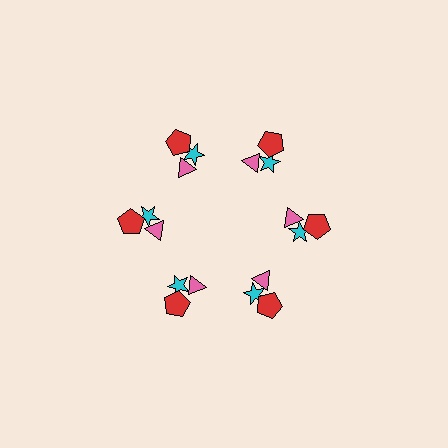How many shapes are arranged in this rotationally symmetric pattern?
There are 18 shapes, arranged in 6 groups of 3.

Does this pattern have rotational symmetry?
Yes, this pattern has 6-fold rotational symmetry. It looks the same after rotating 60 degrees around the center.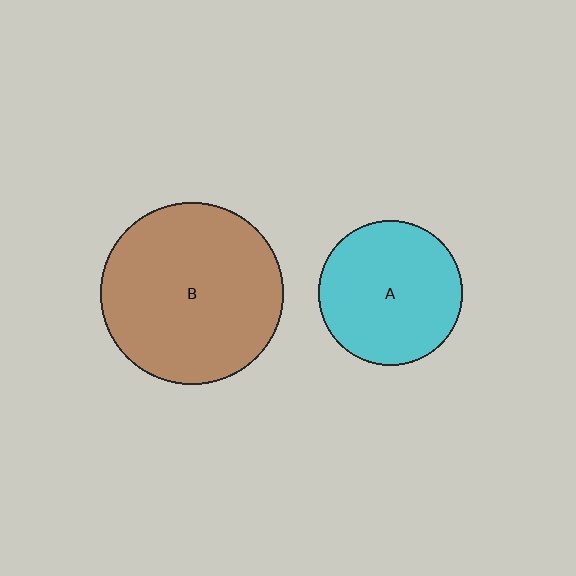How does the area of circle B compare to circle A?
Approximately 1.6 times.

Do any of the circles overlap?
No, none of the circles overlap.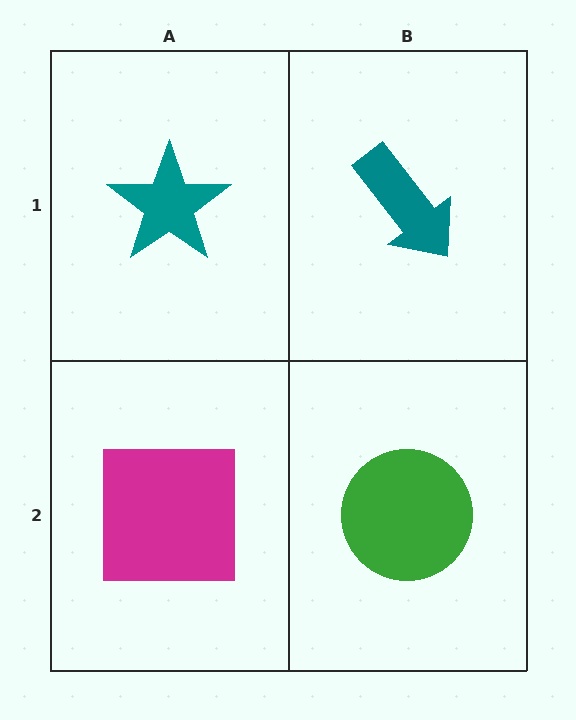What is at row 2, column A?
A magenta square.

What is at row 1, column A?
A teal star.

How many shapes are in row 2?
2 shapes.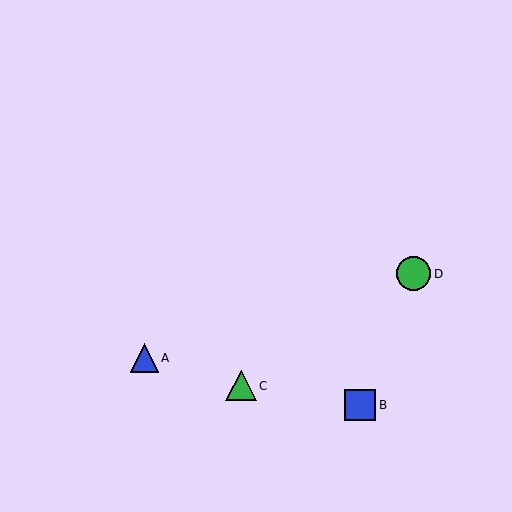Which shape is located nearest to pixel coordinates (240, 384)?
The green triangle (labeled C) at (241, 386) is nearest to that location.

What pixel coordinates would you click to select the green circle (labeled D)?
Click at (414, 274) to select the green circle D.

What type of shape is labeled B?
Shape B is a blue square.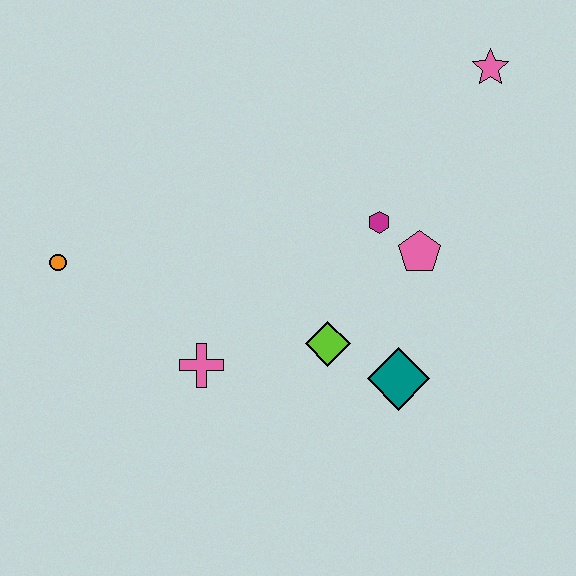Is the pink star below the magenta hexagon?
No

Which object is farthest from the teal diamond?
The orange circle is farthest from the teal diamond.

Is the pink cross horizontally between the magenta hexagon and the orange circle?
Yes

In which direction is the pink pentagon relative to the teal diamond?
The pink pentagon is above the teal diamond.